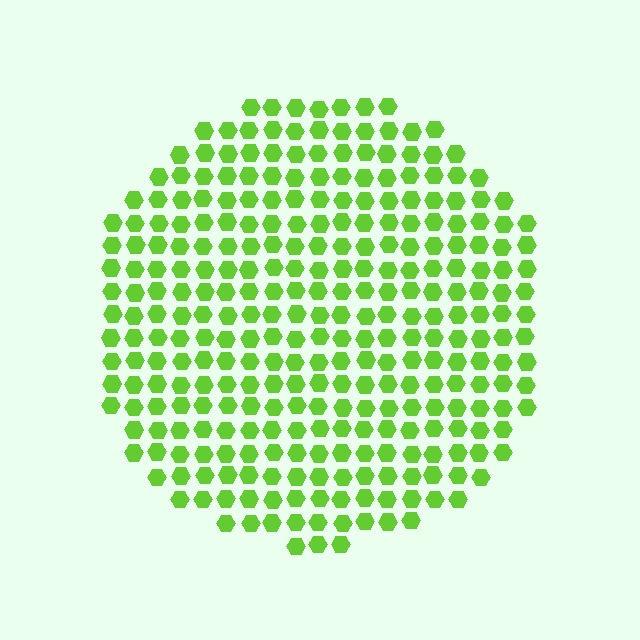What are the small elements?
The small elements are hexagons.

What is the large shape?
The large shape is a circle.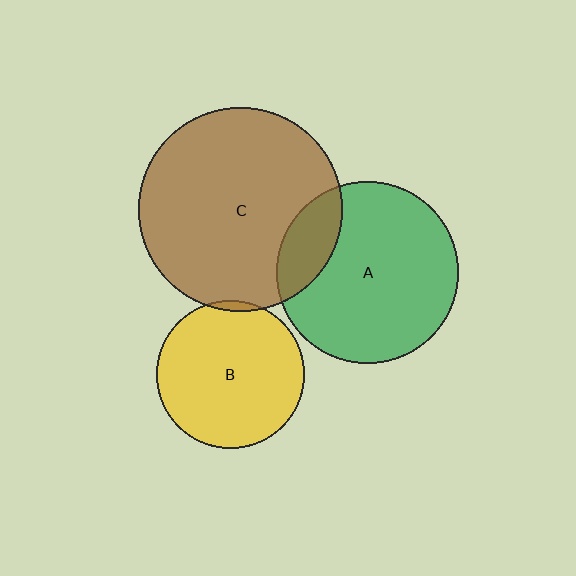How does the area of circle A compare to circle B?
Approximately 1.5 times.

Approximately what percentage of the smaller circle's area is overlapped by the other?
Approximately 20%.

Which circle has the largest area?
Circle C (brown).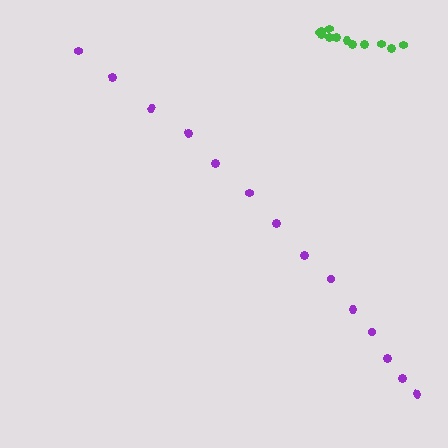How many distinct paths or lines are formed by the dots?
There are 2 distinct paths.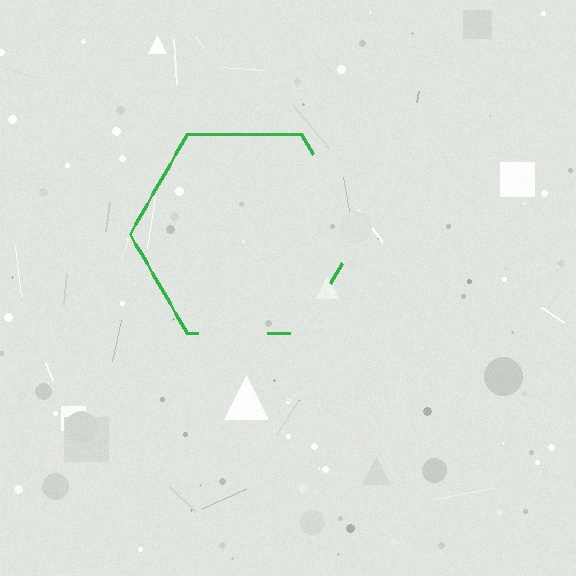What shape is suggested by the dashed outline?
The dashed outline suggests a hexagon.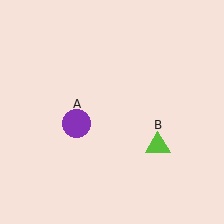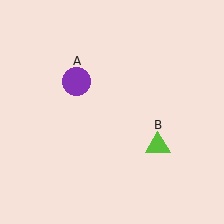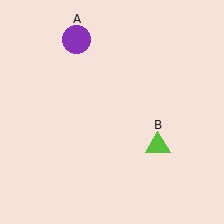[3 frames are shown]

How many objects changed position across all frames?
1 object changed position: purple circle (object A).